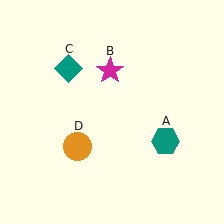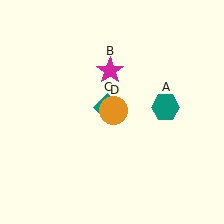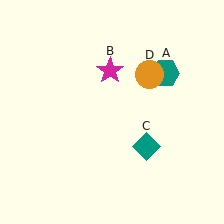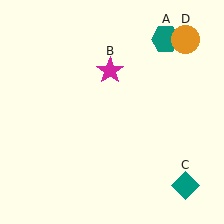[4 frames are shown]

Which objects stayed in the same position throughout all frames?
Magenta star (object B) remained stationary.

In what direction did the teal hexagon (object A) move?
The teal hexagon (object A) moved up.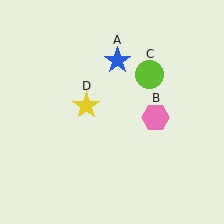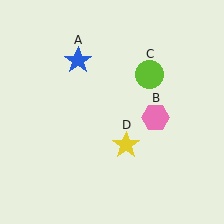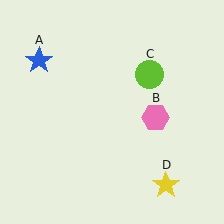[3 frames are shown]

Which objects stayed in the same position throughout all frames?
Pink hexagon (object B) and lime circle (object C) remained stationary.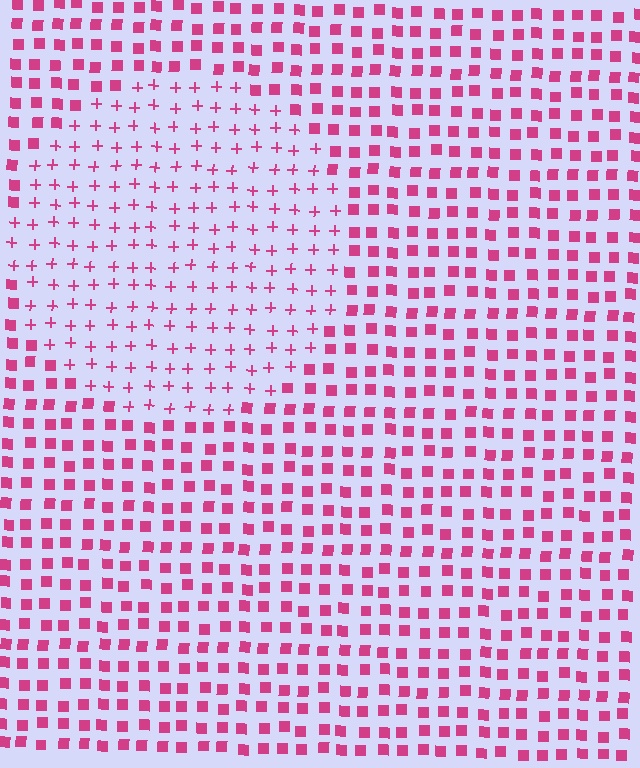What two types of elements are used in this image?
The image uses plus signs inside the circle region and squares outside it.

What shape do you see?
I see a circle.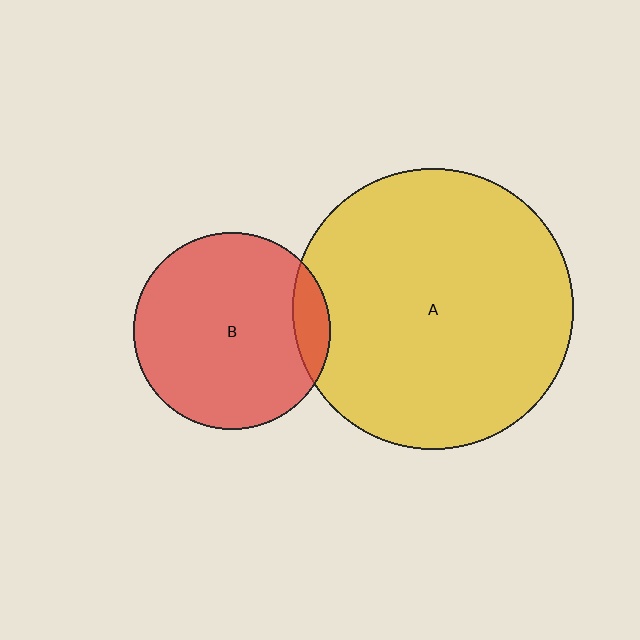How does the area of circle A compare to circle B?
Approximately 2.0 times.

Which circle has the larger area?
Circle A (yellow).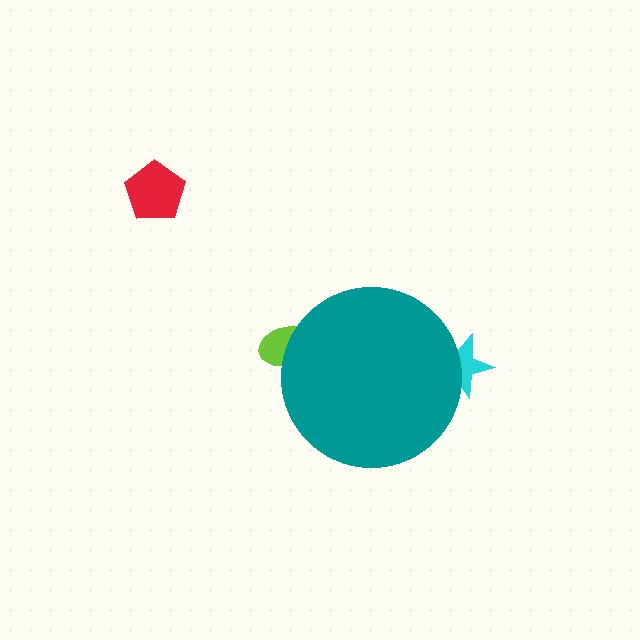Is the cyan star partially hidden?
Yes, the cyan star is partially hidden behind the teal circle.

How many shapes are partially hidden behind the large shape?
2 shapes are partially hidden.